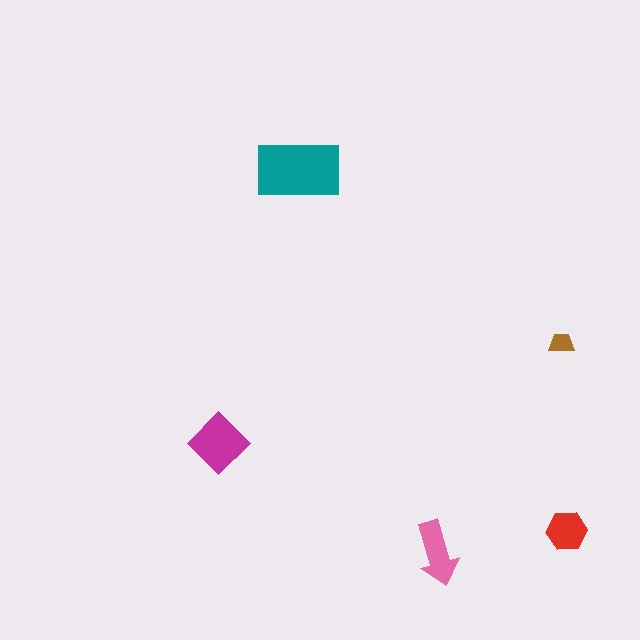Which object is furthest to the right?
The red hexagon is rightmost.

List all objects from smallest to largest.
The brown trapezoid, the red hexagon, the pink arrow, the magenta diamond, the teal rectangle.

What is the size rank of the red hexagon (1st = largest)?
4th.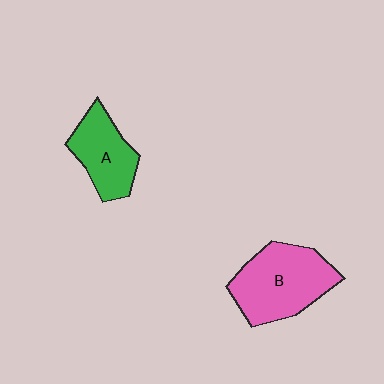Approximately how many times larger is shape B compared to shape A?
Approximately 1.5 times.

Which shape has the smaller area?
Shape A (green).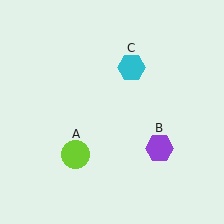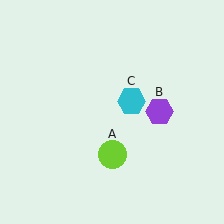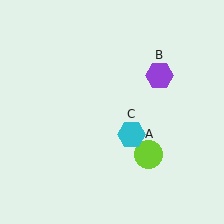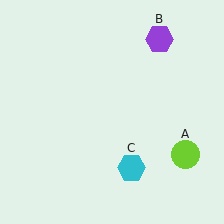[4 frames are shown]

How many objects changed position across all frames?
3 objects changed position: lime circle (object A), purple hexagon (object B), cyan hexagon (object C).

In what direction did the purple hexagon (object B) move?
The purple hexagon (object B) moved up.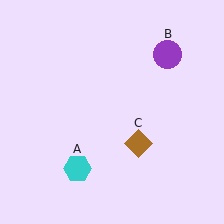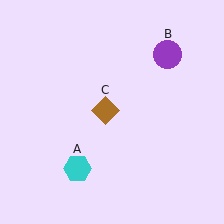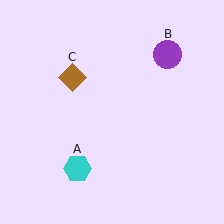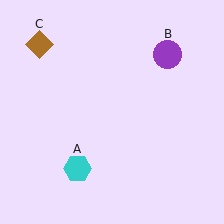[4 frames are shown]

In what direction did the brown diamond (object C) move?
The brown diamond (object C) moved up and to the left.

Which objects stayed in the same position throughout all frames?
Cyan hexagon (object A) and purple circle (object B) remained stationary.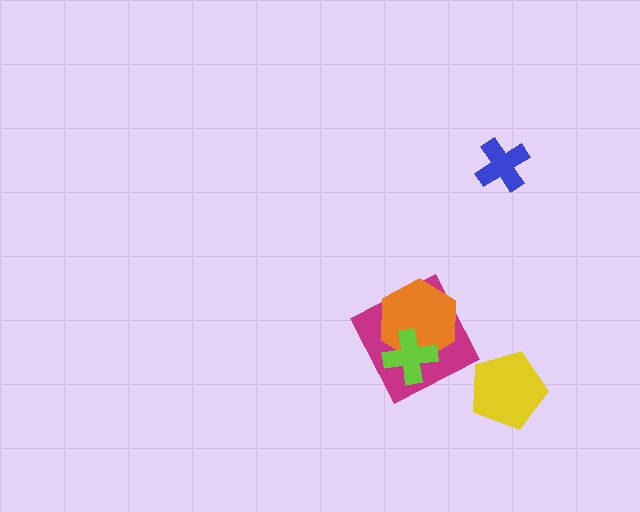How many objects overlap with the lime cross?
2 objects overlap with the lime cross.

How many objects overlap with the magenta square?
2 objects overlap with the magenta square.